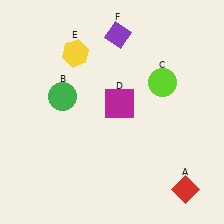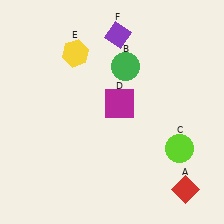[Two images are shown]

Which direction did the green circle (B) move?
The green circle (B) moved right.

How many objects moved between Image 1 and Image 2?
2 objects moved between the two images.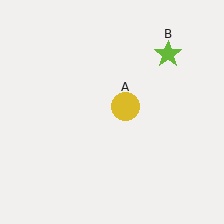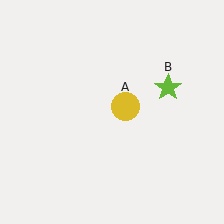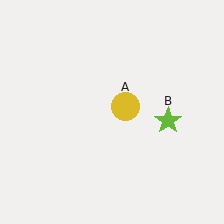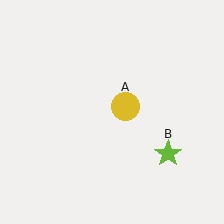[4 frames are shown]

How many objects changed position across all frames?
1 object changed position: lime star (object B).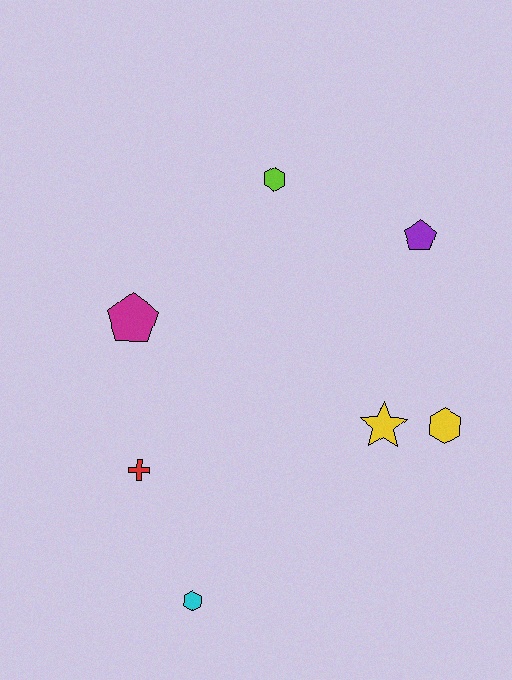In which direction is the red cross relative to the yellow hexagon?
The red cross is to the left of the yellow hexagon.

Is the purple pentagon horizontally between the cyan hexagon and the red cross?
No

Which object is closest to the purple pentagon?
The lime hexagon is closest to the purple pentagon.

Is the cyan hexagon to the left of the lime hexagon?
Yes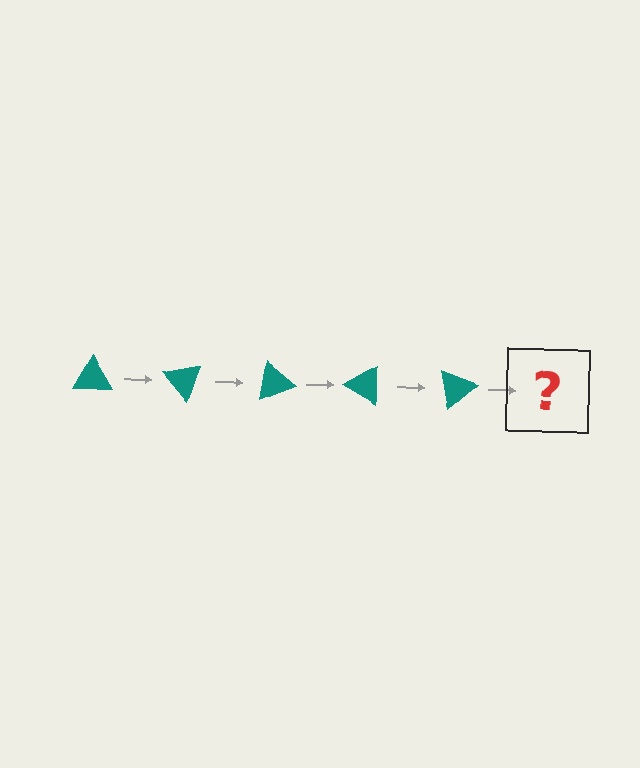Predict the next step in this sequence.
The next step is a teal triangle rotated 250 degrees.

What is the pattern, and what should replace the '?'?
The pattern is that the triangle rotates 50 degrees each step. The '?' should be a teal triangle rotated 250 degrees.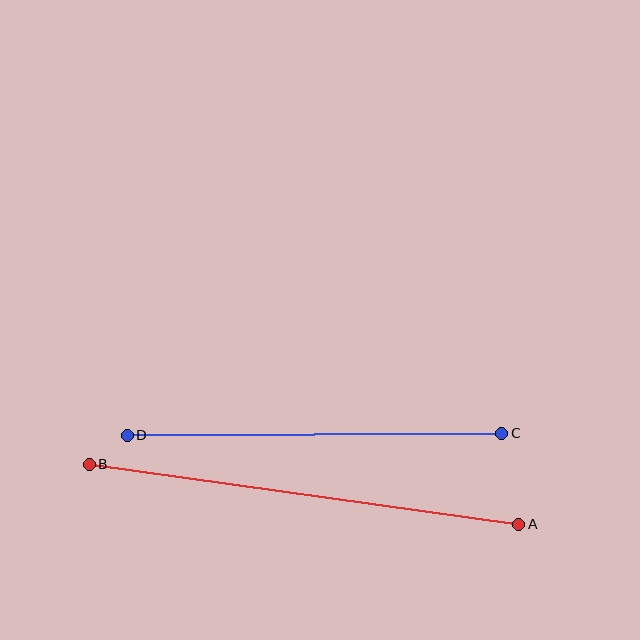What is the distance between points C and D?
The distance is approximately 374 pixels.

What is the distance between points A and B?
The distance is approximately 434 pixels.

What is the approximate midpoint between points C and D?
The midpoint is at approximately (314, 434) pixels.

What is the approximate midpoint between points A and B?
The midpoint is at approximately (304, 494) pixels.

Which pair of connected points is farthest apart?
Points A and B are farthest apart.